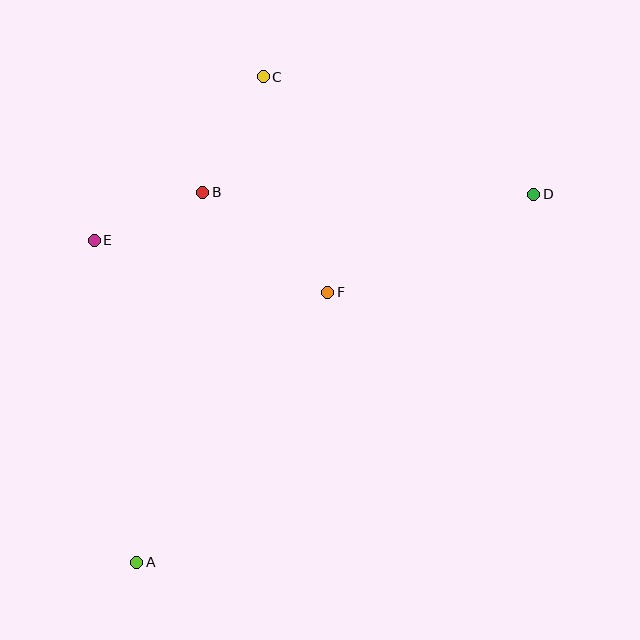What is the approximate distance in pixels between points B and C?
The distance between B and C is approximately 131 pixels.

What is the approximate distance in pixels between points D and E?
The distance between D and E is approximately 442 pixels.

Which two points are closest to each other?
Points B and E are closest to each other.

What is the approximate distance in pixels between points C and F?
The distance between C and F is approximately 225 pixels.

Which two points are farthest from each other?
Points A and D are farthest from each other.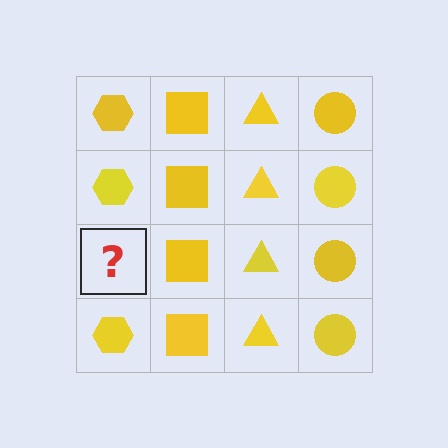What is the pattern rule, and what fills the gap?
The rule is that each column has a consistent shape. The gap should be filled with a yellow hexagon.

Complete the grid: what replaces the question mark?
The question mark should be replaced with a yellow hexagon.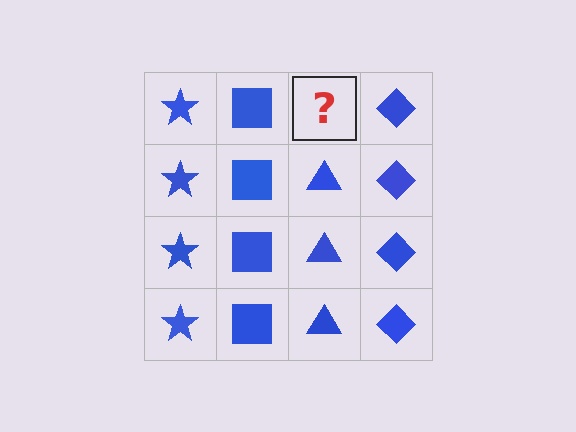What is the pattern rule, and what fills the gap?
The rule is that each column has a consistent shape. The gap should be filled with a blue triangle.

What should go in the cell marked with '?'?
The missing cell should contain a blue triangle.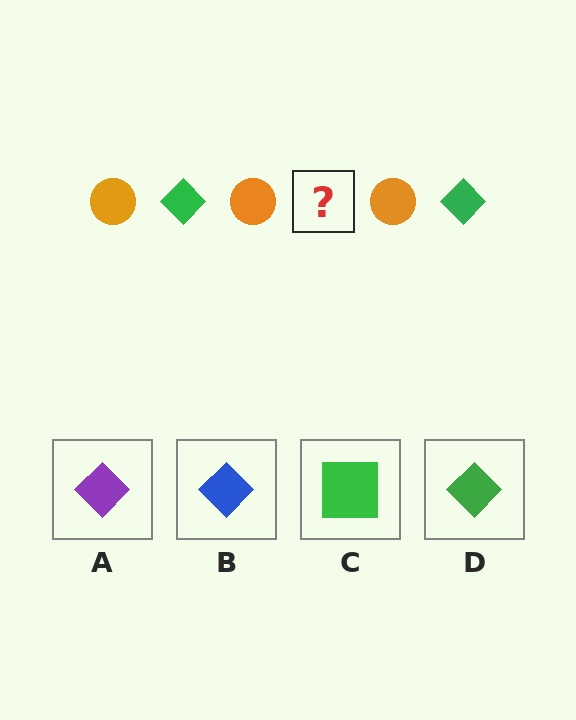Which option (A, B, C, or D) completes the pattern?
D.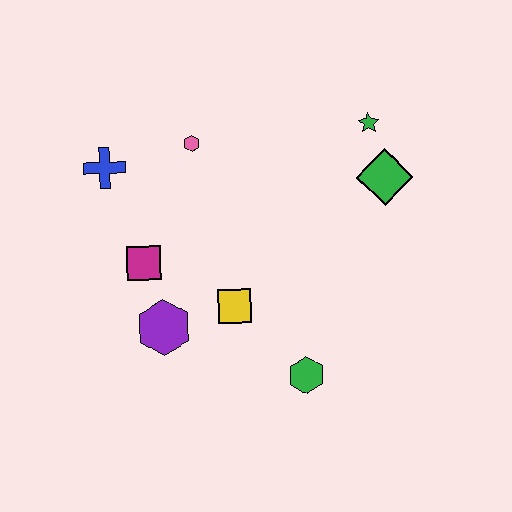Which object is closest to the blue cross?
The pink hexagon is closest to the blue cross.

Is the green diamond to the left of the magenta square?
No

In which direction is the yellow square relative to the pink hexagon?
The yellow square is below the pink hexagon.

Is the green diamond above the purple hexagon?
Yes